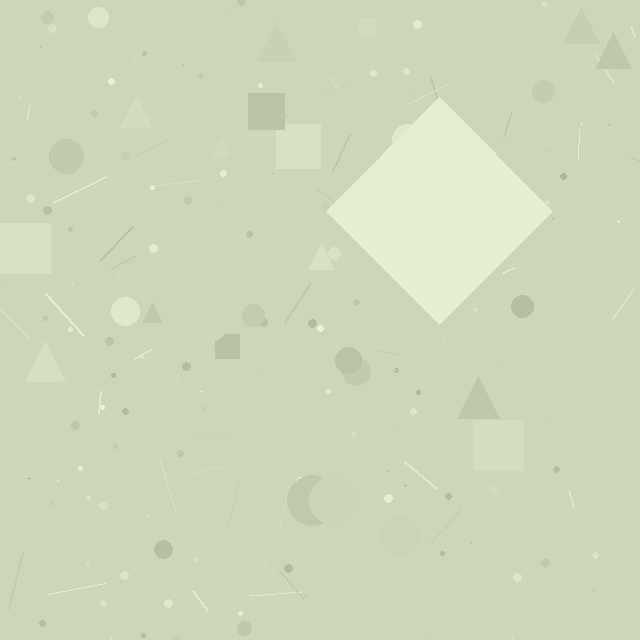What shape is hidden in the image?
A diamond is hidden in the image.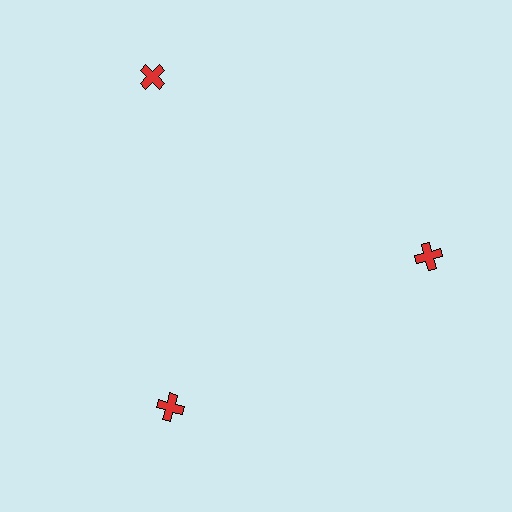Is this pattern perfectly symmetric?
No. The 3 red crosses are arranged in a ring, but one element near the 11 o'clock position is pushed outward from the center, breaking the 3-fold rotational symmetry.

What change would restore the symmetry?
The symmetry would be restored by moving it inward, back onto the ring so that all 3 crosses sit at equal angles and equal distance from the center.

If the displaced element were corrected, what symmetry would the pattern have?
It would have 3-fold rotational symmetry — the pattern would map onto itself every 120 degrees.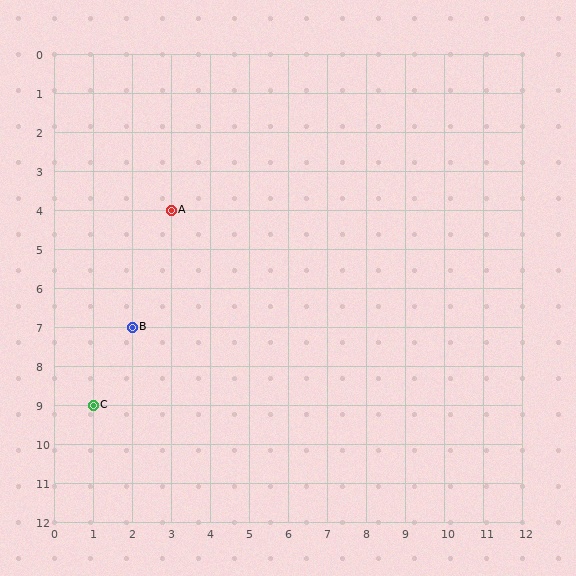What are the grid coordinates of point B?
Point B is at grid coordinates (2, 7).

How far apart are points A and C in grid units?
Points A and C are 2 columns and 5 rows apart (about 5.4 grid units diagonally).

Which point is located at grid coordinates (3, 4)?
Point A is at (3, 4).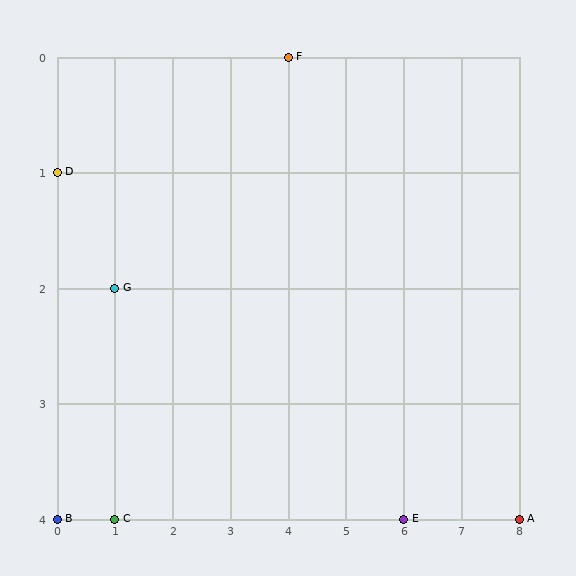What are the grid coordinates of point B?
Point B is at grid coordinates (0, 4).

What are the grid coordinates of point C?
Point C is at grid coordinates (1, 4).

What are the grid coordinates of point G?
Point G is at grid coordinates (1, 2).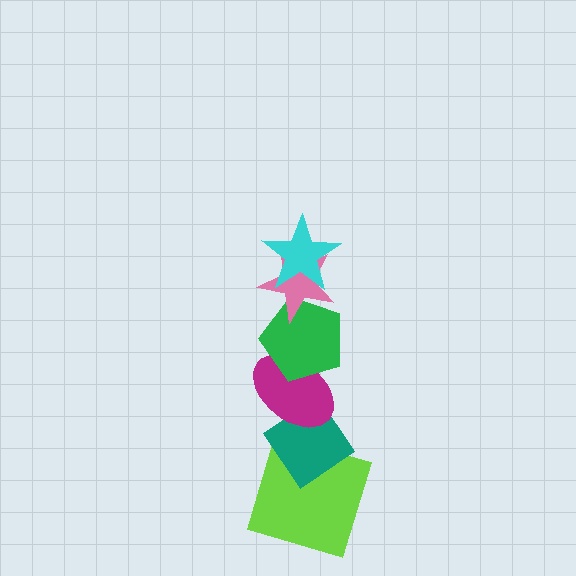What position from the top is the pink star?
The pink star is 2nd from the top.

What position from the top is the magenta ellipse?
The magenta ellipse is 4th from the top.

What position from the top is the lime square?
The lime square is 6th from the top.